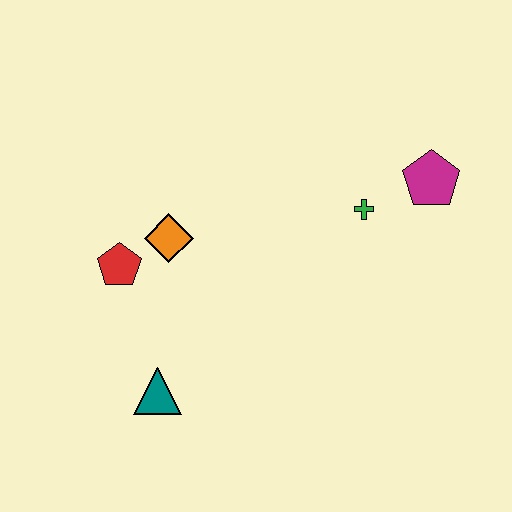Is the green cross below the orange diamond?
No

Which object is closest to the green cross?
The magenta pentagon is closest to the green cross.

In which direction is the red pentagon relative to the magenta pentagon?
The red pentagon is to the left of the magenta pentagon.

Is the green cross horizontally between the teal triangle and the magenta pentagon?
Yes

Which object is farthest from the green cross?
The teal triangle is farthest from the green cross.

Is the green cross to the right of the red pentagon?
Yes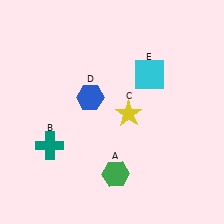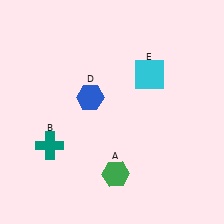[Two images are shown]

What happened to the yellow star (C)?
The yellow star (C) was removed in Image 2. It was in the bottom-right area of Image 1.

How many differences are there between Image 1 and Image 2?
There is 1 difference between the two images.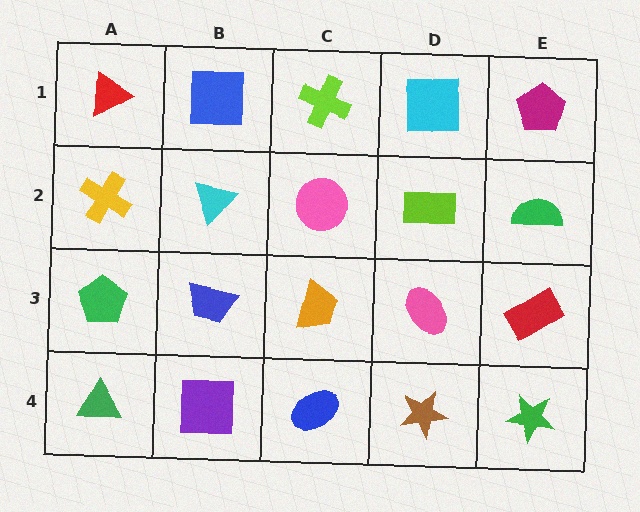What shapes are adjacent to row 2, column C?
A lime cross (row 1, column C), an orange trapezoid (row 3, column C), a cyan triangle (row 2, column B), a lime rectangle (row 2, column D).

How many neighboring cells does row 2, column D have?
4.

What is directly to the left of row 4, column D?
A blue ellipse.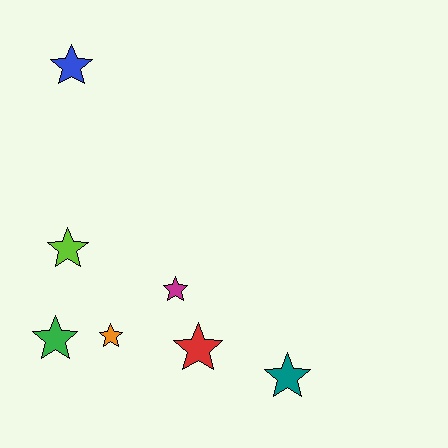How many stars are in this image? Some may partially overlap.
There are 7 stars.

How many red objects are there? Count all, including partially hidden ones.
There is 1 red object.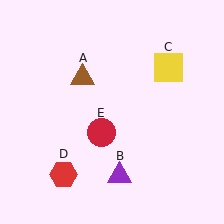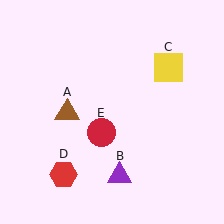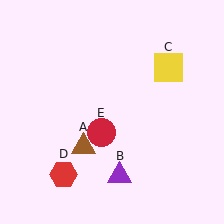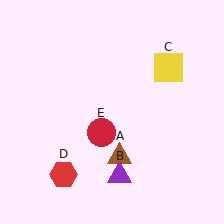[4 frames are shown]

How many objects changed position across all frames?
1 object changed position: brown triangle (object A).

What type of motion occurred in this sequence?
The brown triangle (object A) rotated counterclockwise around the center of the scene.